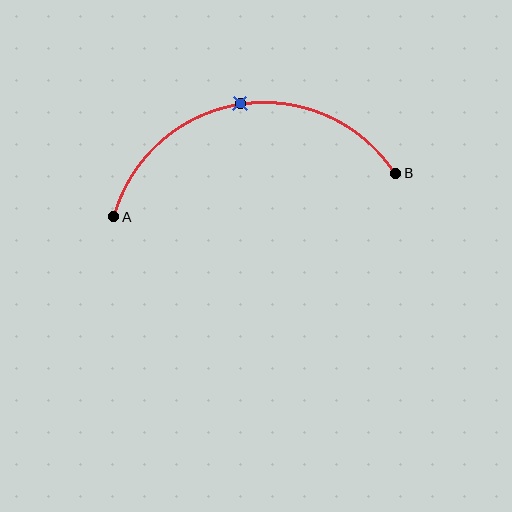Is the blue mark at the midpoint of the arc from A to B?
Yes. The blue mark lies on the arc at equal arc-length from both A and B — it is the arc midpoint.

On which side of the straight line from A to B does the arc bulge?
The arc bulges above the straight line connecting A and B.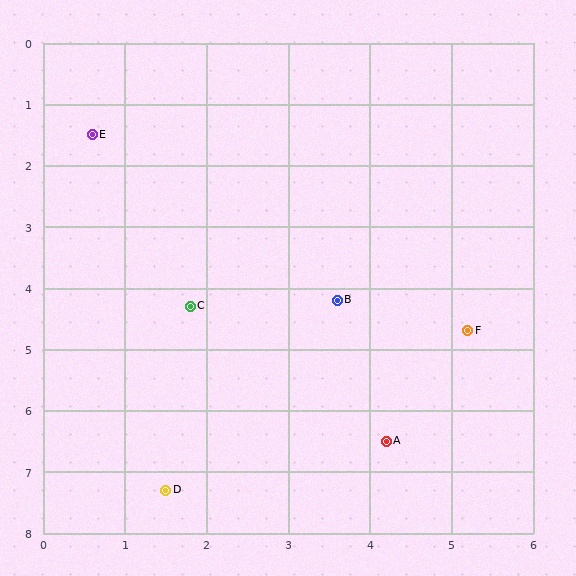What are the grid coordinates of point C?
Point C is at approximately (1.8, 4.3).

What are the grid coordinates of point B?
Point B is at approximately (3.6, 4.2).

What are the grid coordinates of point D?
Point D is at approximately (1.5, 7.3).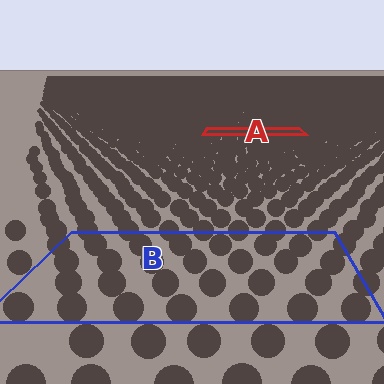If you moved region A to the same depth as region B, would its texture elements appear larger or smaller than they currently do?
They would appear larger. At a closer depth, the same texture elements are projected at a bigger on-screen size.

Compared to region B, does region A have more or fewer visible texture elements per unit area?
Region A has more texture elements per unit area — they are packed more densely because it is farther away.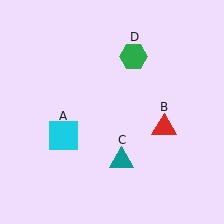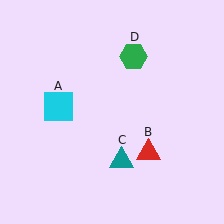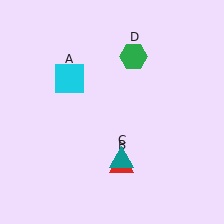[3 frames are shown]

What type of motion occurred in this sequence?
The cyan square (object A), red triangle (object B) rotated clockwise around the center of the scene.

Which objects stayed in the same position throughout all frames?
Teal triangle (object C) and green hexagon (object D) remained stationary.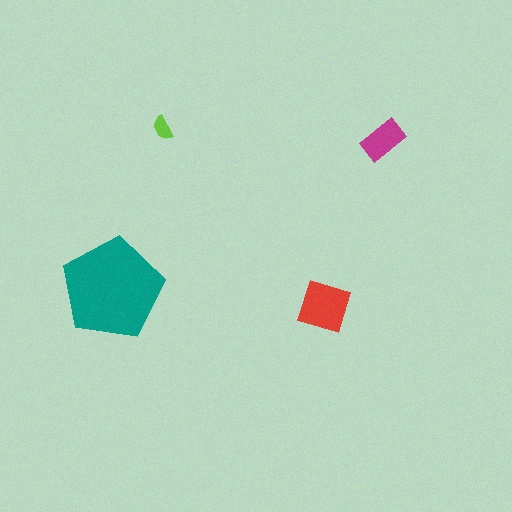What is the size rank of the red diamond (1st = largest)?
2nd.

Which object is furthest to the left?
The teal pentagon is leftmost.